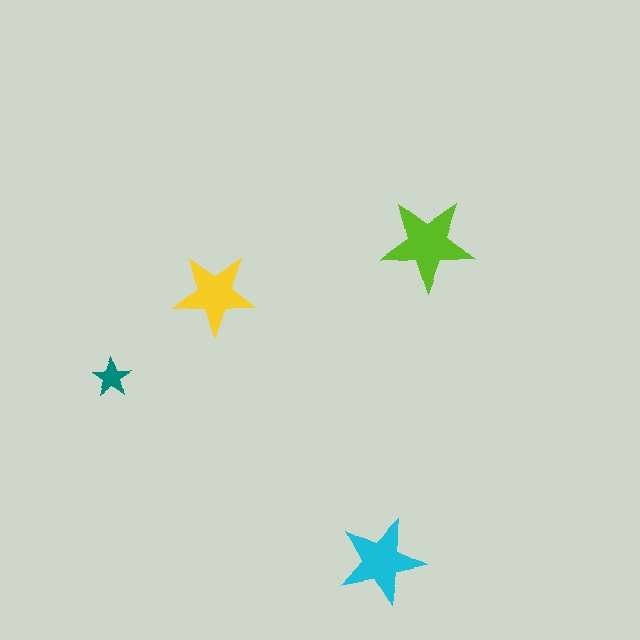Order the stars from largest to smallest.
the lime one, the cyan one, the yellow one, the teal one.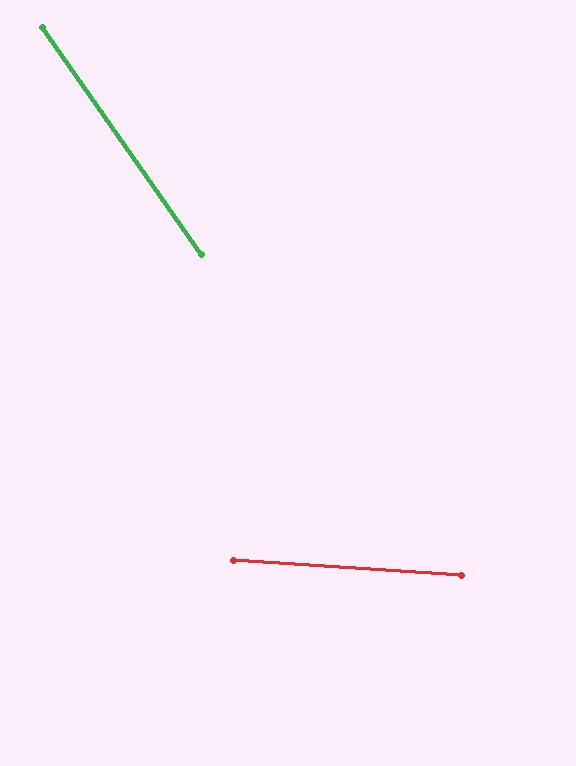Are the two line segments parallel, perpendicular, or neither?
Neither parallel nor perpendicular — they differ by about 51°.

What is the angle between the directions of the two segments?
Approximately 51 degrees.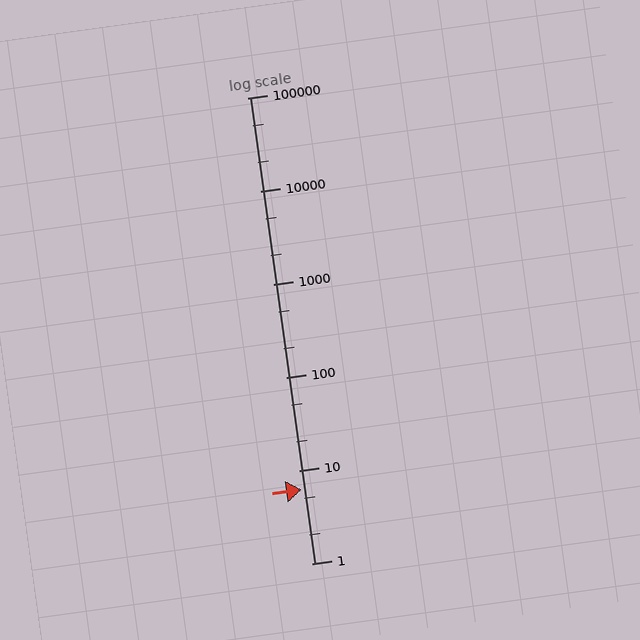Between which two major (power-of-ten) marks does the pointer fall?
The pointer is between 1 and 10.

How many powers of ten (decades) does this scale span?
The scale spans 5 decades, from 1 to 100000.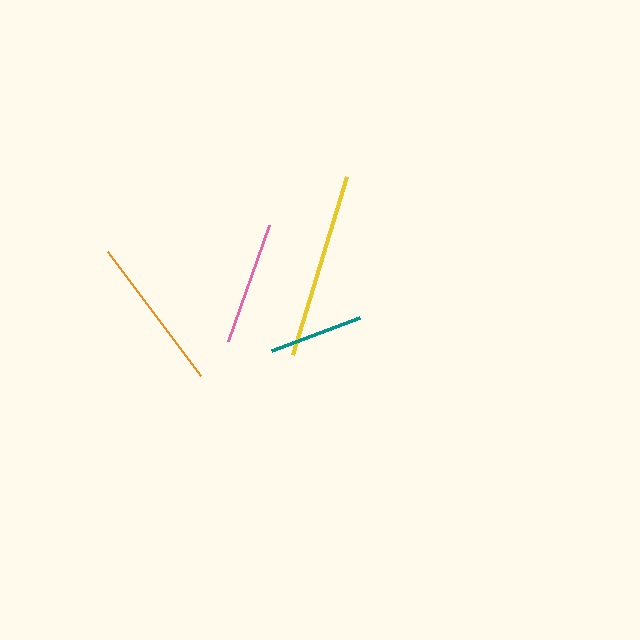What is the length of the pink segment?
The pink segment is approximately 123 pixels long.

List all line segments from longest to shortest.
From longest to shortest: yellow, orange, pink, teal.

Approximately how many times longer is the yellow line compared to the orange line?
The yellow line is approximately 1.2 times the length of the orange line.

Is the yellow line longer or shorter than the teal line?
The yellow line is longer than the teal line.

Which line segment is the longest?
The yellow line is the longest at approximately 186 pixels.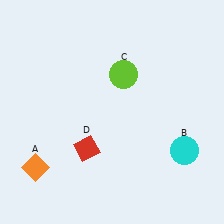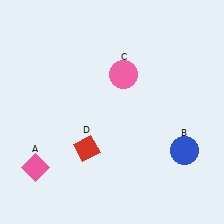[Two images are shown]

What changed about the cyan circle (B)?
In Image 1, B is cyan. In Image 2, it changed to blue.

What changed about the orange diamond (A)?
In Image 1, A is orange. In Image 2, it changed to pink.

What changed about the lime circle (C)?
In Image 1, C is lime. In Image 2, it changed to pink.